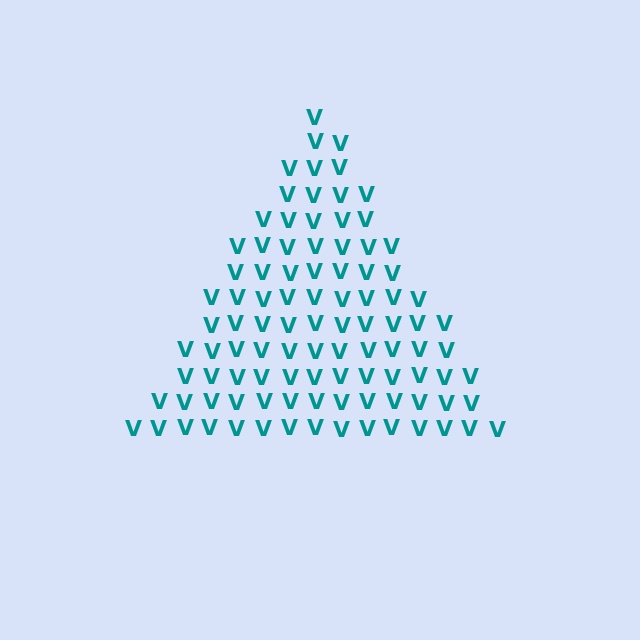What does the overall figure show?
The overall figure shows a triangle.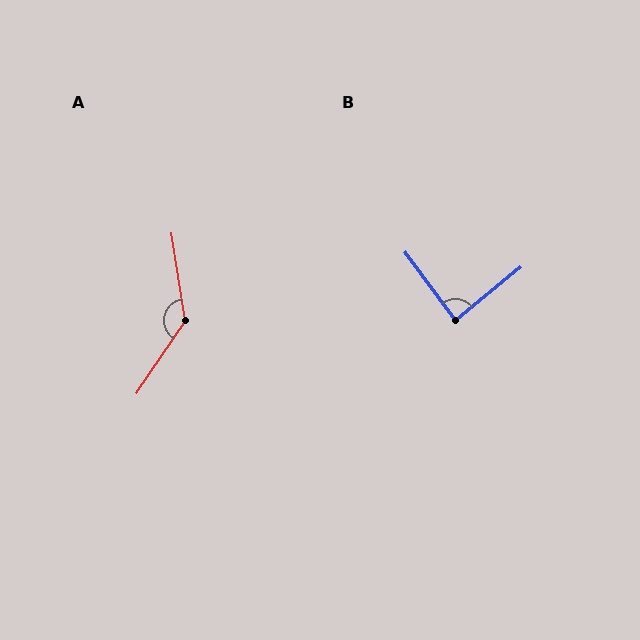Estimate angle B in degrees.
Approximately 88 degrees.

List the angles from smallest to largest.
B (88°), A (138°).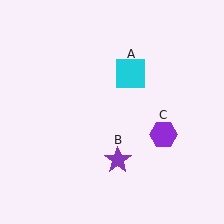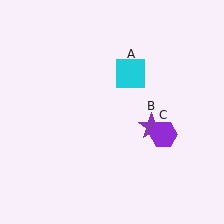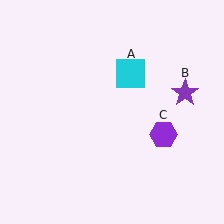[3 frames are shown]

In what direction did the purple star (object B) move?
The purple star (object B) moved up and to the right.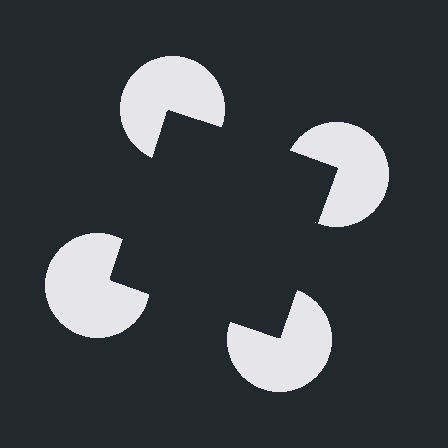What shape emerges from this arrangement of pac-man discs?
An illusory square — its edges are inferred from the aligned wedge cuts in the pac-man discs, not physically drawn.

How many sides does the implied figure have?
4 sides.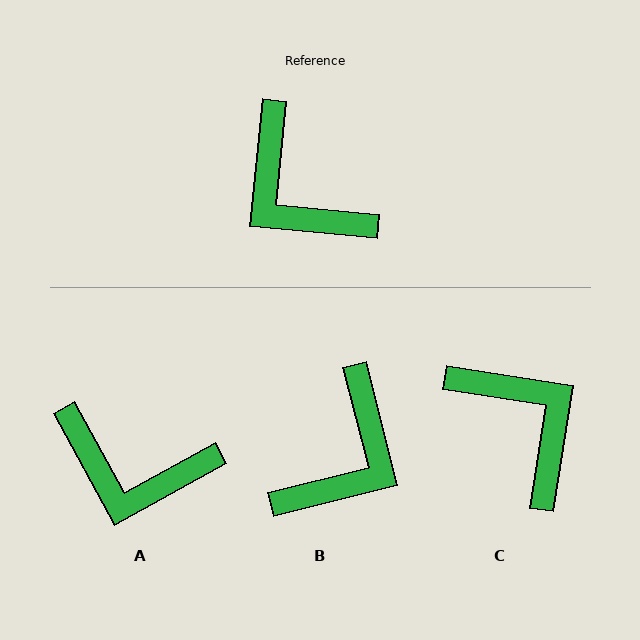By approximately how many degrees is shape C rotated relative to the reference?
Approximately 177 degrees counter-clockwise.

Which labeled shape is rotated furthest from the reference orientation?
C, about 177 degrees away.